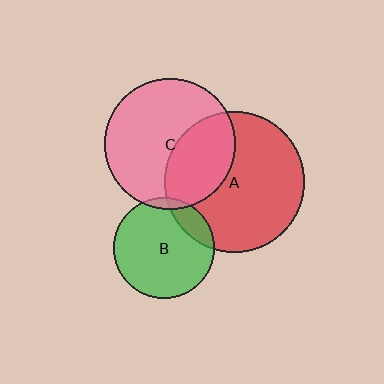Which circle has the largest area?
Circle A (red).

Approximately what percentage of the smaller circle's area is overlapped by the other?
Approximately 5%.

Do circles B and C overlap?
Yes.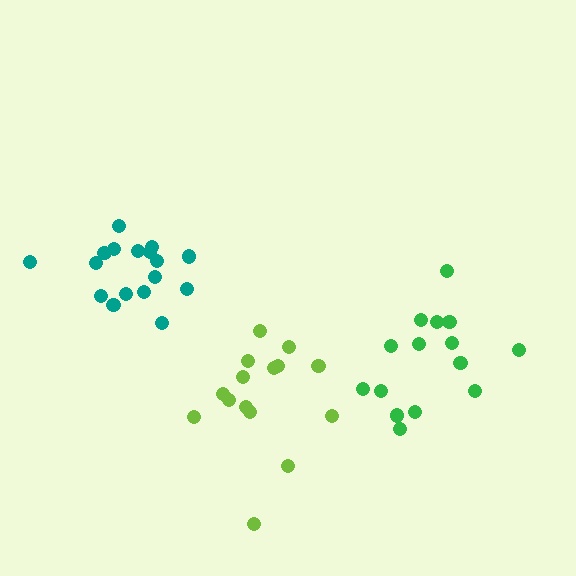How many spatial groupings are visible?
There are 3 spatial groupings.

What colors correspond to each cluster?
The clusters are colored: lime, teal, green.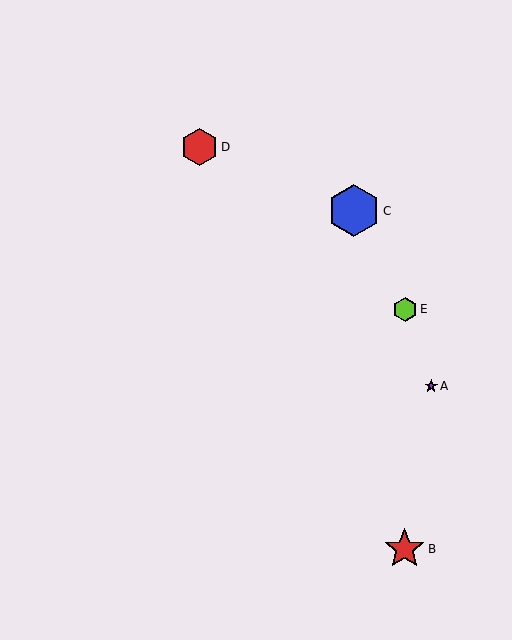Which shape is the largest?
The blue hexagon (labeled C) is the largest.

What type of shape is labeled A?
Shape A is a purple star.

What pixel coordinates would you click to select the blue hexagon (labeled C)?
Click at (354, 211) to select the blue hexagon C.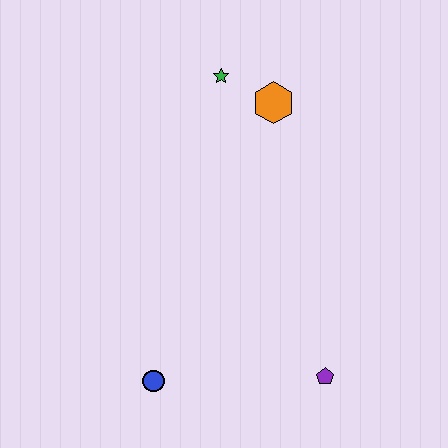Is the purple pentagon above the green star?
No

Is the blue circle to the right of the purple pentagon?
No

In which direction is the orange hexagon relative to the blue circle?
The orange hexagon is above the blue circle.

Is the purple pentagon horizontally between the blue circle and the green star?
No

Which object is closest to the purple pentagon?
The blue circle is closest to the purple pentagon.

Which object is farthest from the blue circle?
The green star is farthest from the blue circle.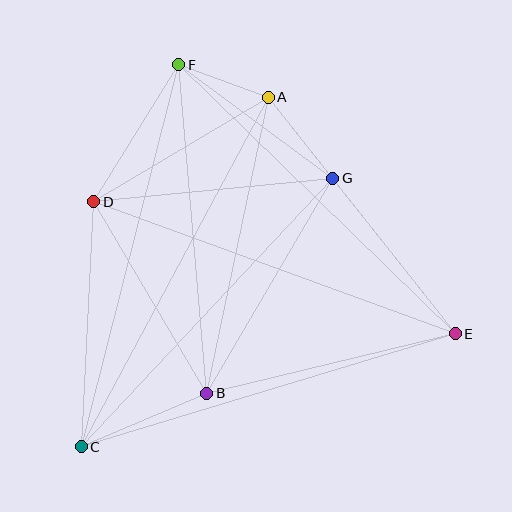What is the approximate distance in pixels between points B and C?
The distance between B and C is approximately 137 pixels.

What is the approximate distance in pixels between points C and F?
The distance between C and F is approximately 394 pixels.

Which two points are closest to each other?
Points A and F are closest to each other.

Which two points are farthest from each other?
Points A and C are farthest from each other.